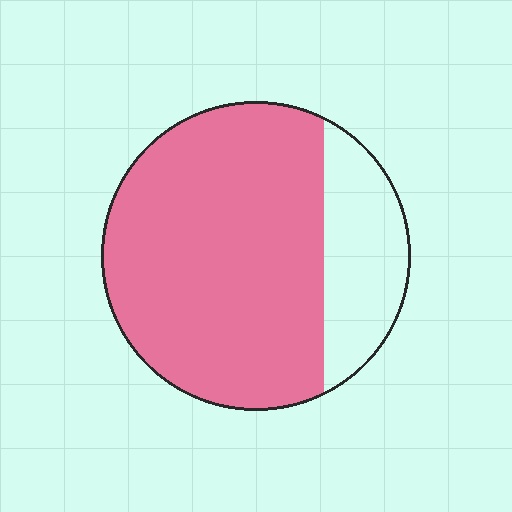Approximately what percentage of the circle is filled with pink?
Approximately 75%.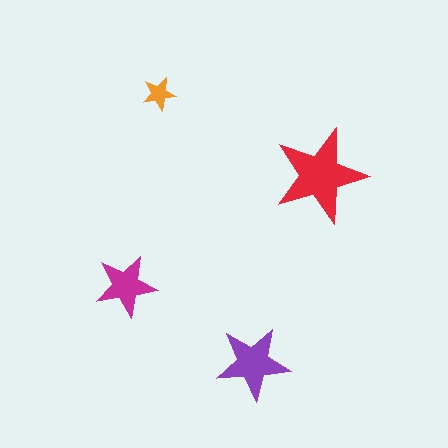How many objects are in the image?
There are 4 objects in the image.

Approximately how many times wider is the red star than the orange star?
About 3 times wider.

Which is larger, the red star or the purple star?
The red one.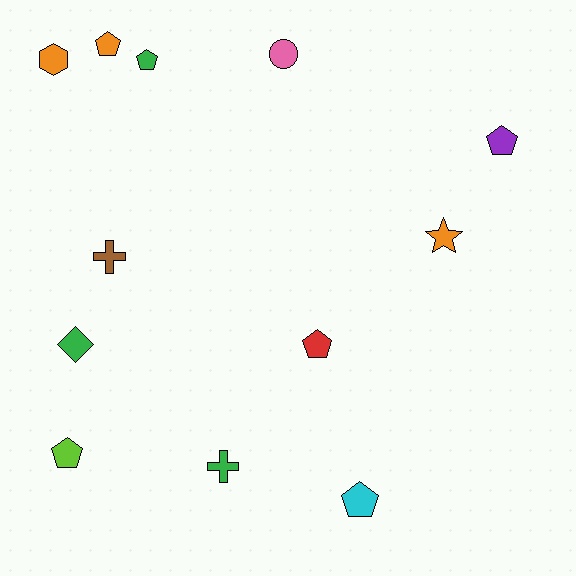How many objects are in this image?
There are 12 objects.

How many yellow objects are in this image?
There are no yellow objects.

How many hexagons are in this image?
There is 1 hexagon.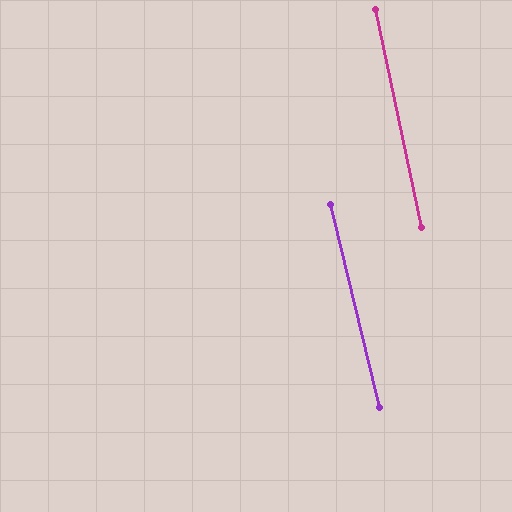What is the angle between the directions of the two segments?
Approximately 1 degree.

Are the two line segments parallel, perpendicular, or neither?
Parallel — their directions differ by only 1.5°.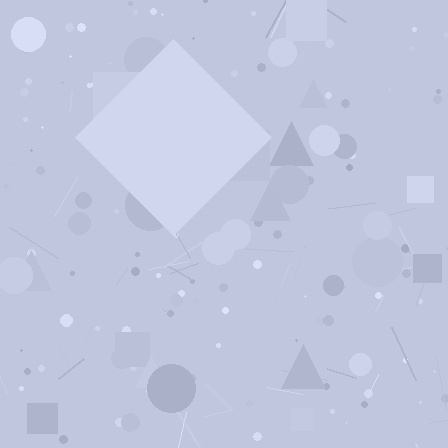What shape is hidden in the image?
A diamond is hidden in the image.